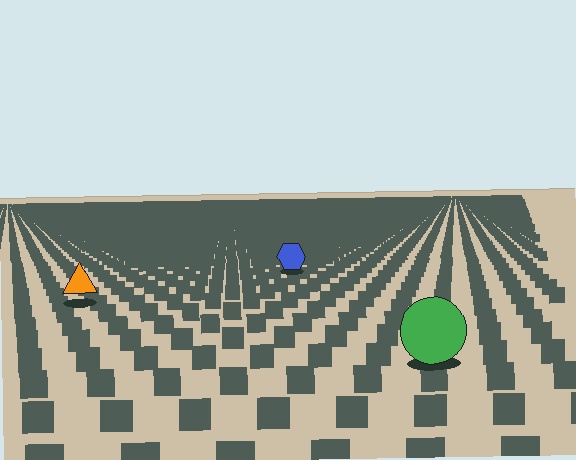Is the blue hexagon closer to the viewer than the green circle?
No. The green circle is closer — you can tell from the texture gradient: the ground texture is coarser near it.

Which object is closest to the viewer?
The green circle is closest. The texture marks near it are larger and more spread out.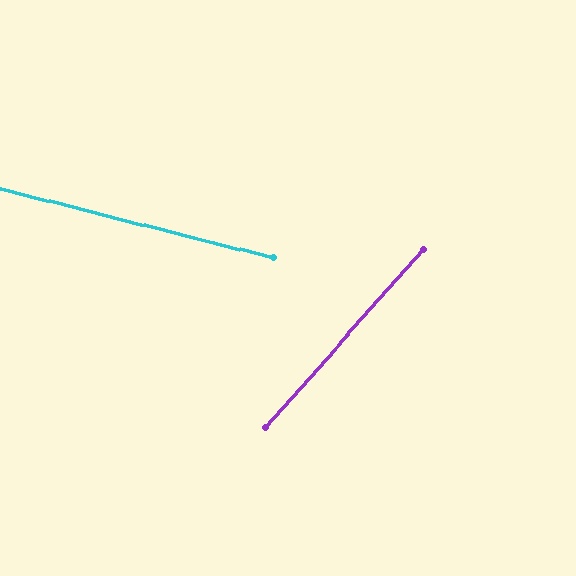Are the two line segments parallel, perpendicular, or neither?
Neither parallel nor perpendicular — they differ by about 63°.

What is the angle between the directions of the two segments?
Approximately 63 degrees.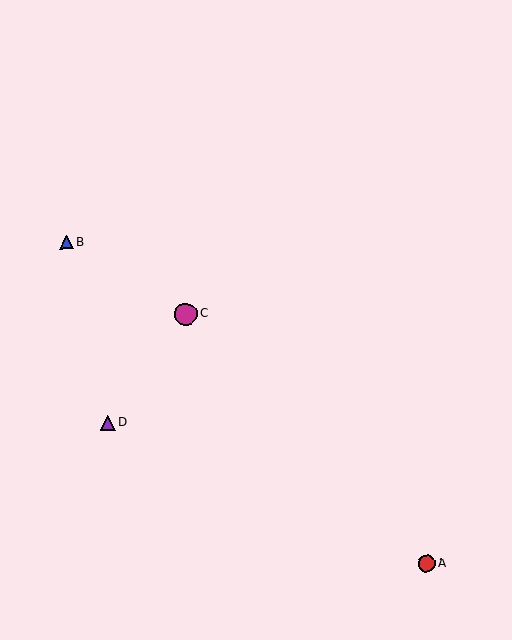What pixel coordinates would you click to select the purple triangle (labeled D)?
Click at (108, 423) to select the purple triangle D.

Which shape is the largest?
The magenta circle (labeled C) is the largest.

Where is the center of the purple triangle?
The center of the purple triangle is at (108, 423).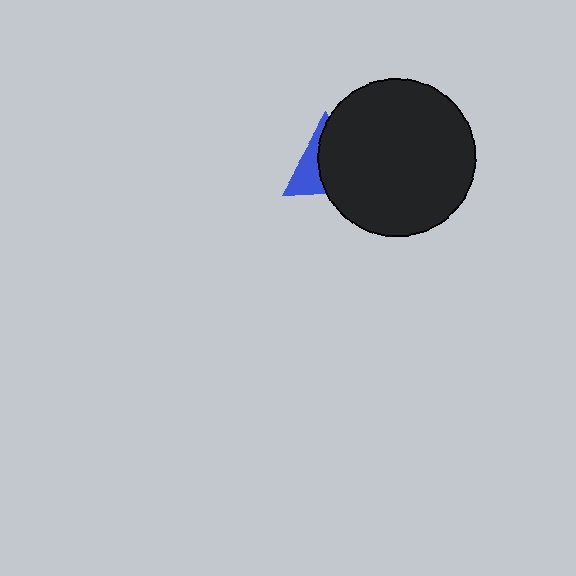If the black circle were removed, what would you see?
You would see the complete blue triangle.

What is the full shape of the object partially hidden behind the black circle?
The partially hidden object is a blue triangle.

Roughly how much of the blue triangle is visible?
A small part of it is visible (roughly 37%).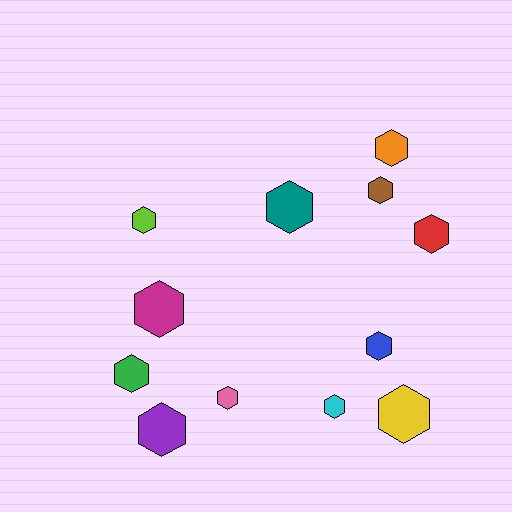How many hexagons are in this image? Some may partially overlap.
There are 12 hexagons.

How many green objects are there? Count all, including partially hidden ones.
There is 1 green object.